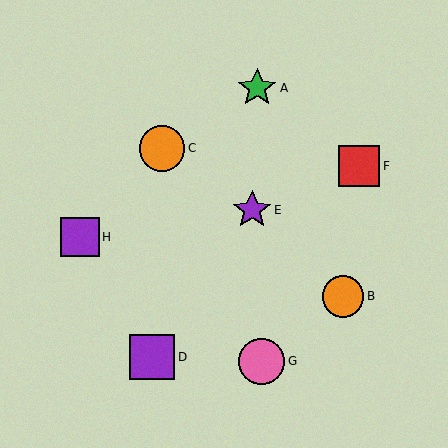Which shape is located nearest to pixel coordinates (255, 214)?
The purple star (labeled E) at (252, 210) is nearest to that location.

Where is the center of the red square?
The center of the red square is at (359, 166).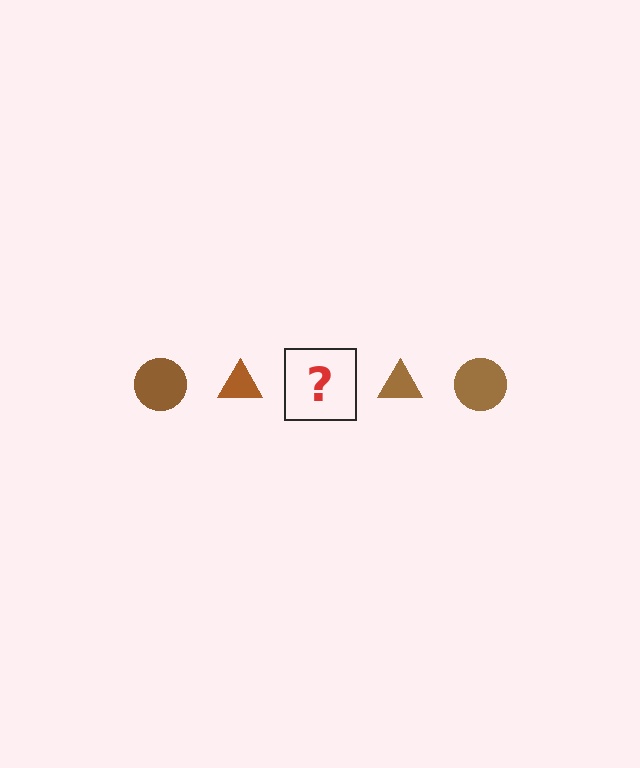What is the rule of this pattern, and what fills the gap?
The rule is that the pattern cycles through circle, triangle shapes in brown. The gap should be filled with a brown circle.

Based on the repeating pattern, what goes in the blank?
The blank should be a brown circle.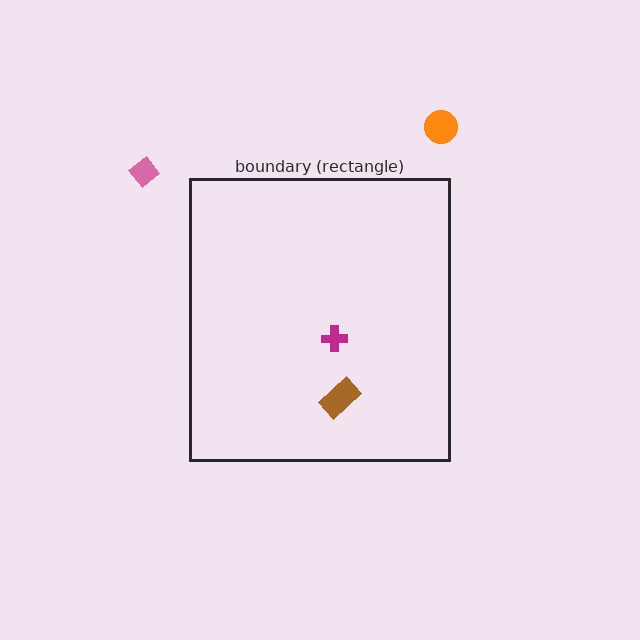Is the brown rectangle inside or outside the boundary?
Inside.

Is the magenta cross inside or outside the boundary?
Inside.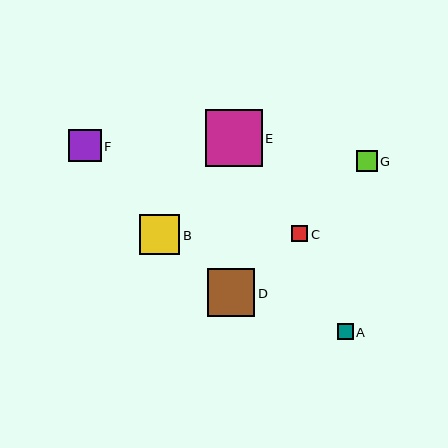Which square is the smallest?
Square A is the smallest with a size of approximately 16 pixels.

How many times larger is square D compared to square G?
Square D is approximately 2.3 times the size of square G.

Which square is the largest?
Square E is the largest with a size of approximately 57 pixels.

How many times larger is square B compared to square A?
Square B is approximately 2.5 times the size of square A.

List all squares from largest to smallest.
From largest to smallest: E, D, B, F, G, C, A.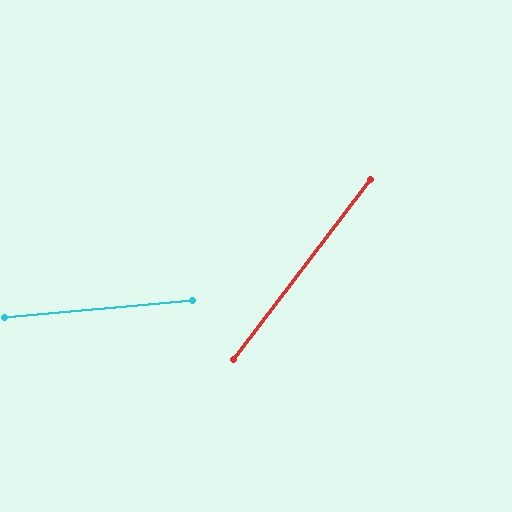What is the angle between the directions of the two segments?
Approximately 47 degrees.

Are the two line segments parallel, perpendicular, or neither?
Neither parallel nor perpendicular — they differ by about 47°.